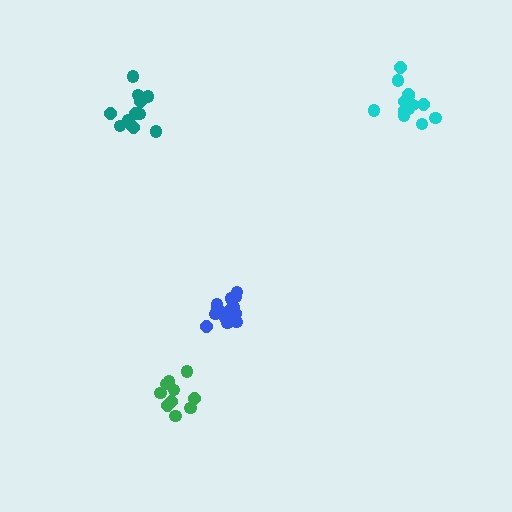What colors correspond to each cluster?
The clusters are colored: teal, cyan, blue, green.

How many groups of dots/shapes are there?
There are 4 groups.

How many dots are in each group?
Group 1: 12 dots, Group 2: 13 dots, Group 3: 14 dots, Group 4: 10 dots (49 total).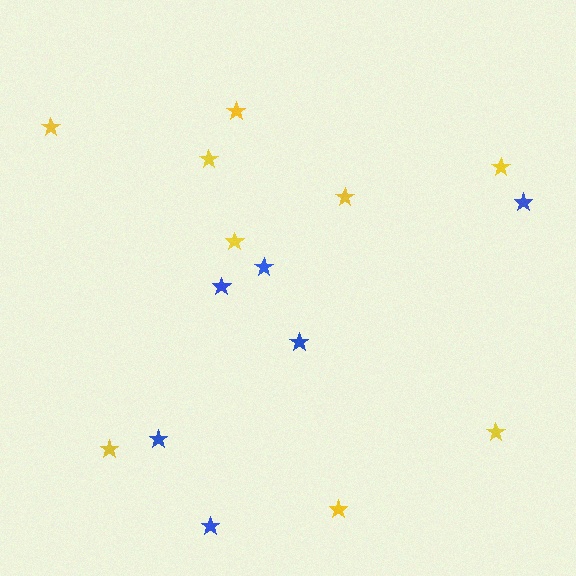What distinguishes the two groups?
There are 2 groups: one group of blue stars (6) and one group of yellow stars (9).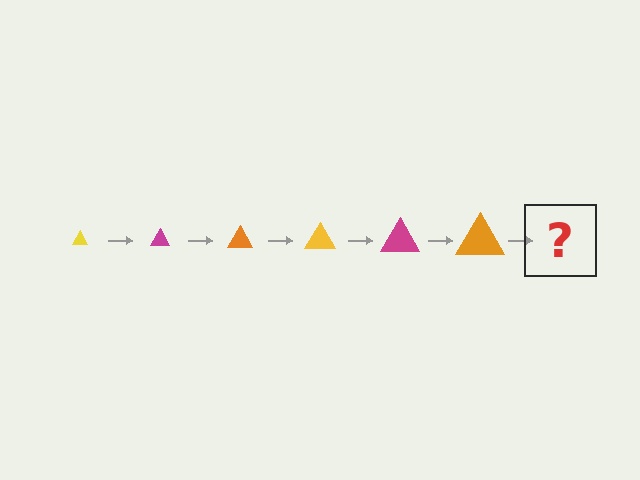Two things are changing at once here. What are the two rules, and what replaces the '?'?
The two rules are that the triangle grows larger each step and the color cycles through yellow, magenta, and orange. The '?' should be a yellow triangle, larger than the previous one.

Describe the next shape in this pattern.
It should be a yellow triangle, larger than the previous one.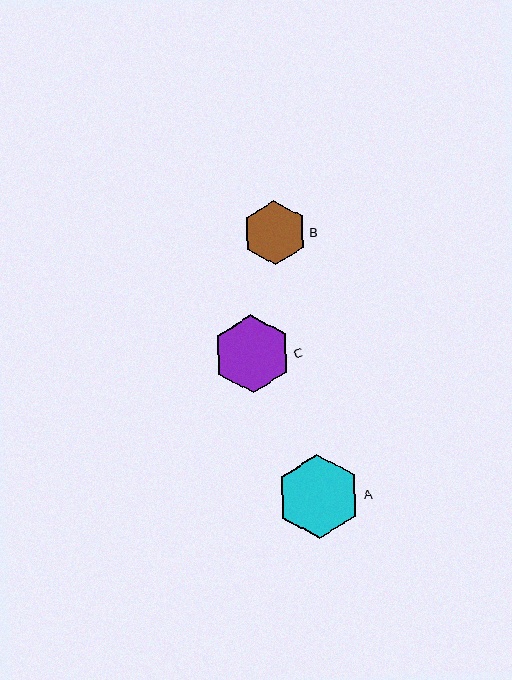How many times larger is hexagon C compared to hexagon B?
Hexagon C is approximately 1.2 times the size of hexagon B.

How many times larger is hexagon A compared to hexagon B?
Hexagon A is approximately 1.3 times the size of hexagon B.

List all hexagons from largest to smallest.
From largest to smallest: A, C, B.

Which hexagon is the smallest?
Hexagon B is the smallest with a size of approximately 64 pixels.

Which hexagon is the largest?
Hexagon A is the largest with a size of approximately 83 pixels.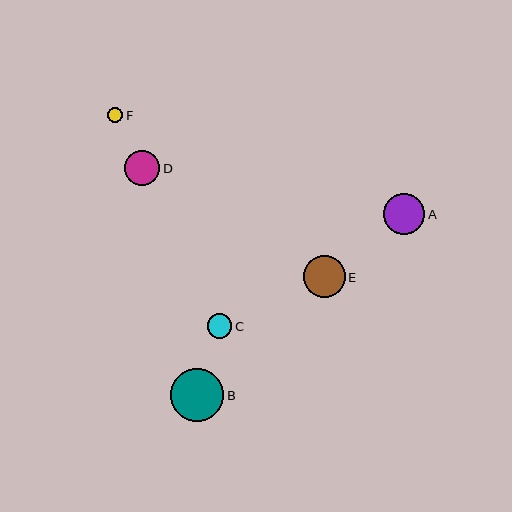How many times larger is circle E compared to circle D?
Circle E is approximately 1.2 times the size of circle D.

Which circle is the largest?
Circle B is the largest with a size of approximately 53 pixels.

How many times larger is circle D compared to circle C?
Circle D is approximately 1.4 times the size of circle C.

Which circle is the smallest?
Circle F is the smallest with a size of approximately 15 pixels.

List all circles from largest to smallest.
From largest to smallest: B, E, A, D, C, F.